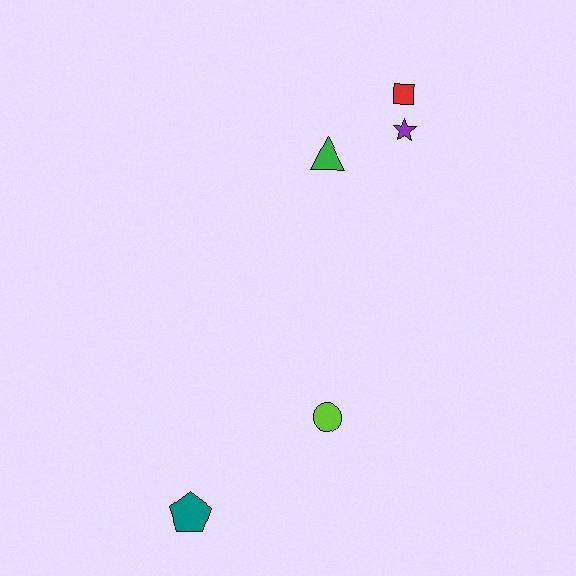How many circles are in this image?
There is 1 circle.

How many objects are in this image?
There are 5 objects.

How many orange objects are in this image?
There are no orange objects.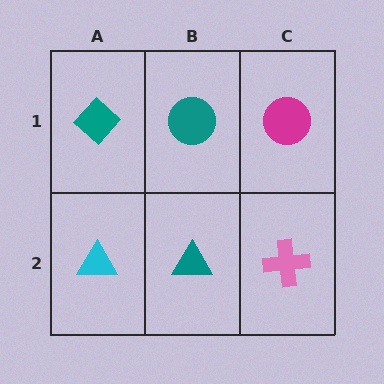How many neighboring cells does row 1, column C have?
2.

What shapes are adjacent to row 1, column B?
A teal triangle (row 2, column B), a teal diamond (row 1, column A), a magenta circle (row 1, column C).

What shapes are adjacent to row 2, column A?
A teal diamond (row 1, column A), a teal triangle (row 2, column B).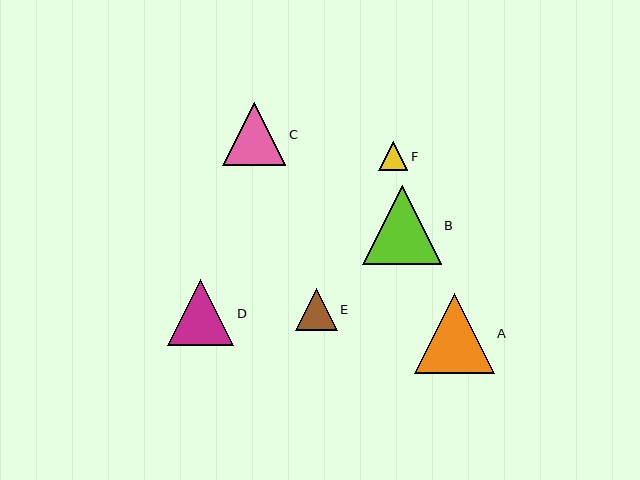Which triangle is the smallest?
Triangle F is the smallest with a size of approximately 29 pixels.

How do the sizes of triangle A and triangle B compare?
Triangle A and triangle B are approximately the same size.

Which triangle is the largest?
Triangle A is the largest with a size of approximately 80 pixels.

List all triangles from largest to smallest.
From largest to smallest: A, B, D, C, E, F.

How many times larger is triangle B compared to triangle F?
Triangle B is approximately 2.7 times the size of triangle F.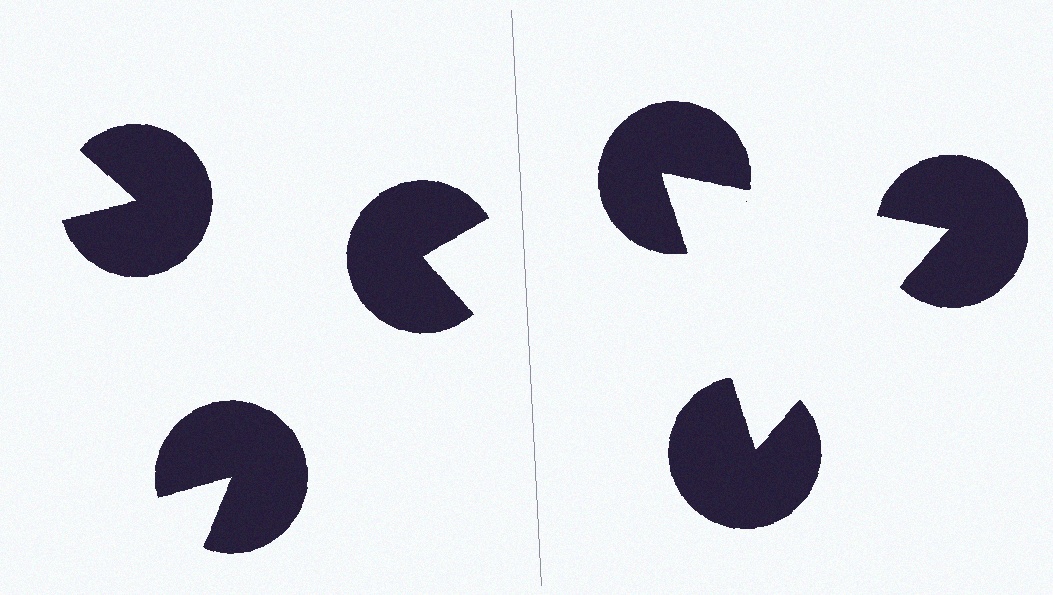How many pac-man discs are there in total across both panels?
6 — 3 on each side.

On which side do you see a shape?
An illusory triangle appears on the right side. On the left side the wedge cuts are rotated, so no coherent shape forms.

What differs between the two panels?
The pac-man discs are positioned identically on both sides; only the wedge orientations differ. On the right they align to a triangle; on the left they are misaligned.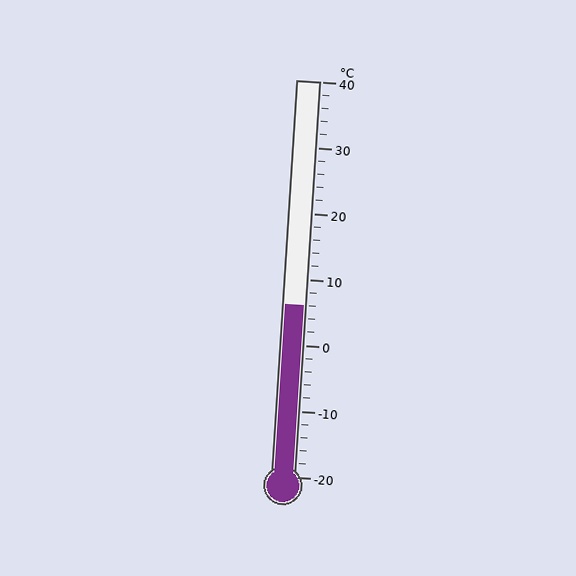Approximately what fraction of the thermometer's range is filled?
The thermometer is filled to approximately 45% of its range.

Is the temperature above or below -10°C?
The temperature is above -10°C.